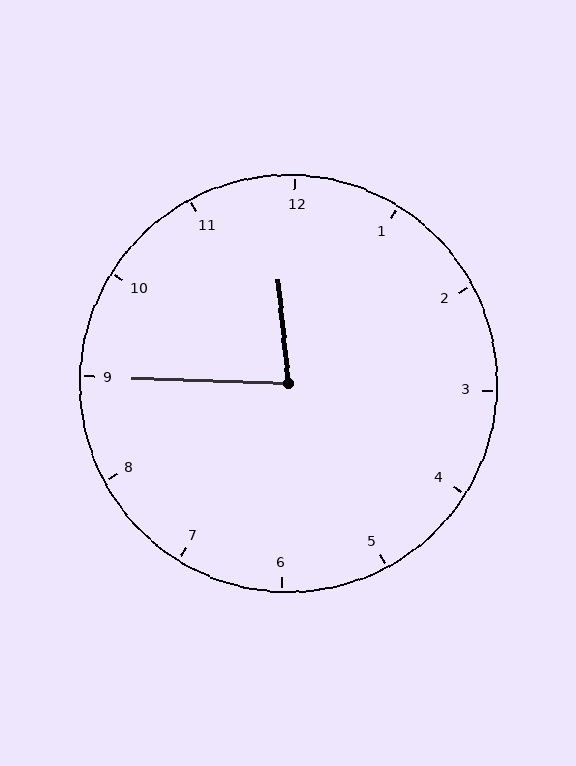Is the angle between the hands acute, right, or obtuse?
It is acute.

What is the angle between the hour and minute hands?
Approximately 82 degrees.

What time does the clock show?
11:45.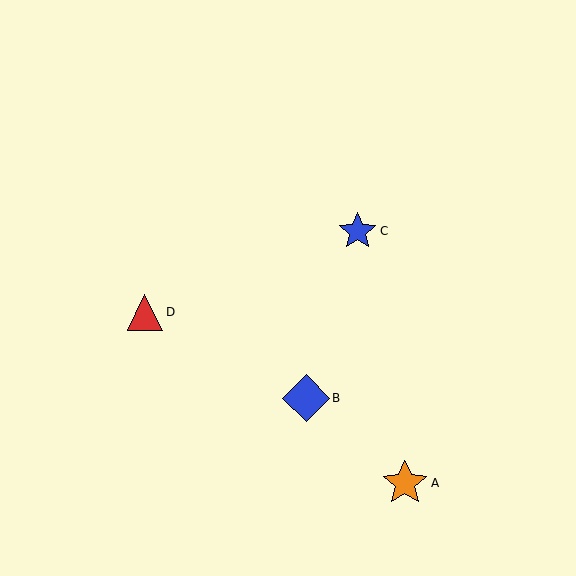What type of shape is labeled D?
Shape D is a red triangle.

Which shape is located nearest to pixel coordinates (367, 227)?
The blue star (labeled C) at (358, 231) is nearest to that location.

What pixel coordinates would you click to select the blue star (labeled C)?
Click at (358, 231) to select the blue star C.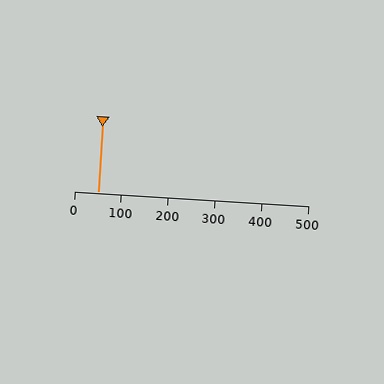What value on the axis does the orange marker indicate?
The marker indicates approximately 50.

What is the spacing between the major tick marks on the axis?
The major ticks are spaced 100 apart.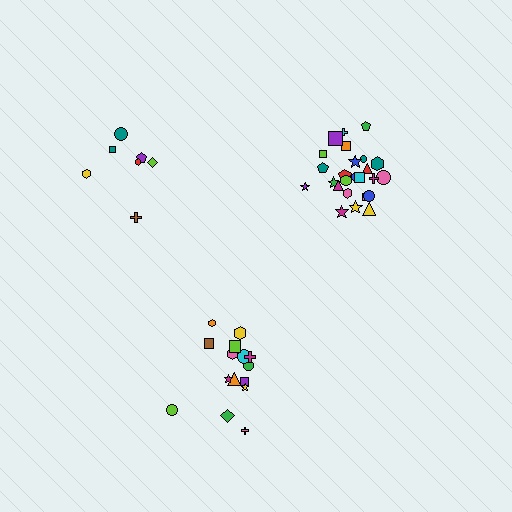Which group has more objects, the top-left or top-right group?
The top-right group.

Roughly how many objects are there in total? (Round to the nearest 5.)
Roughly 45 objects in total.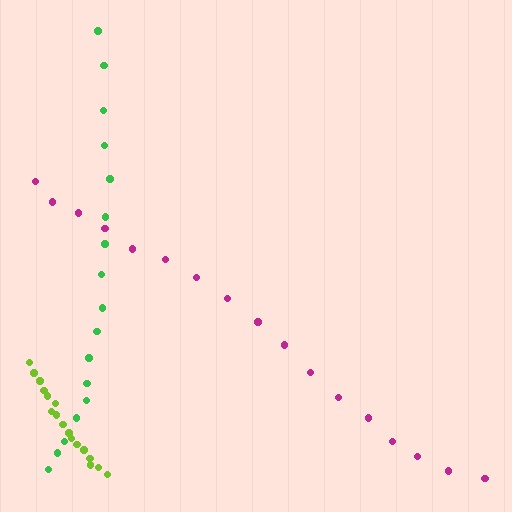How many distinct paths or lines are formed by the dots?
There are 3 distinct paths.